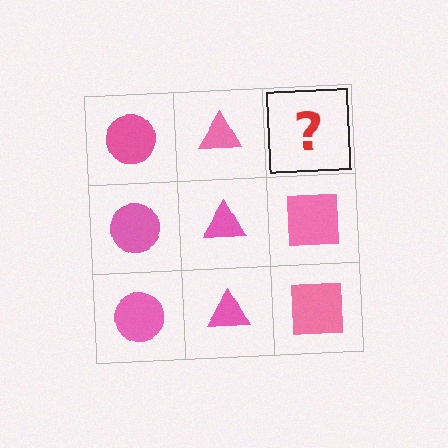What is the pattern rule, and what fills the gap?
The rule is that each column has a consistent shape. The gap should be filled with a pink square.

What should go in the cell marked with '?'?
The missing cell should contain a pink square.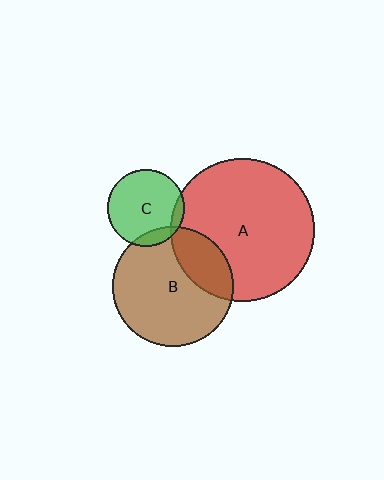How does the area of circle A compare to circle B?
Approximately 1.4 times.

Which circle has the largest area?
Circle A (red).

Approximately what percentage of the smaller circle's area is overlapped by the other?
Approximately 10%.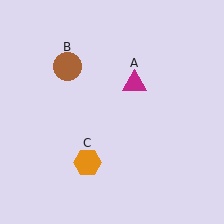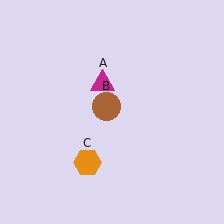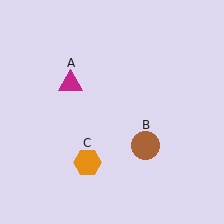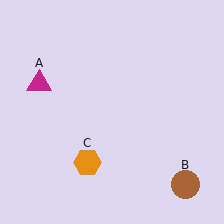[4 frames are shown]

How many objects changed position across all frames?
2 objects changed position: magenta triangle (object A), brown circle (object B).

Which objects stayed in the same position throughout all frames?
Orange hexagon (object C) remained stationary.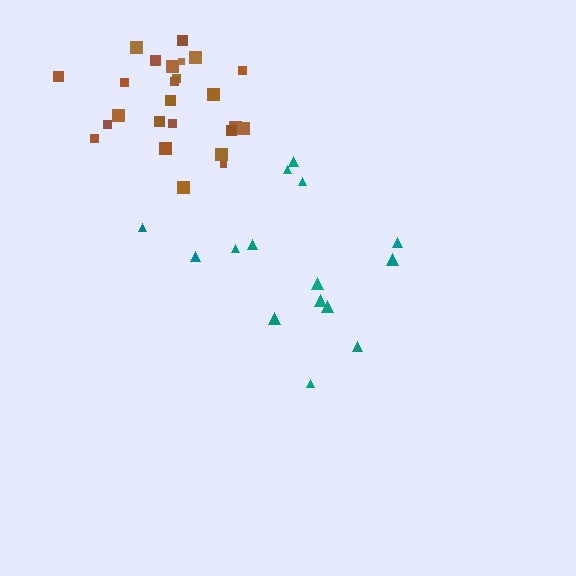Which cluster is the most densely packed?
Brown.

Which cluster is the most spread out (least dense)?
Teal.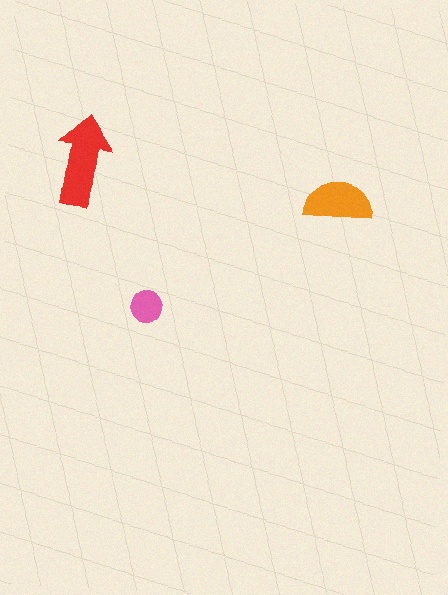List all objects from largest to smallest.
The red arrow, the orange semicircle, the pink circle.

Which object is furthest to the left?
The red arrow is leftmost.